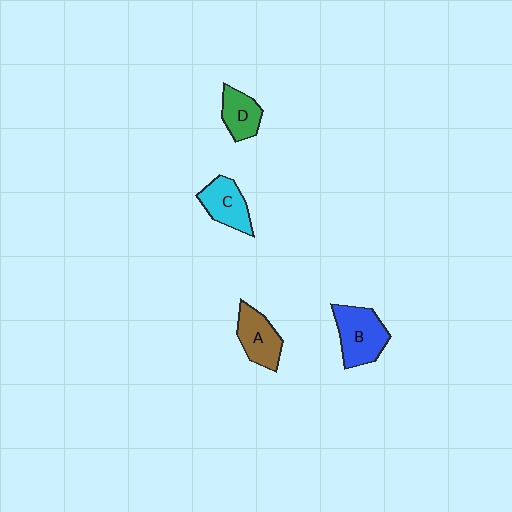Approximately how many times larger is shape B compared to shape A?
Approximately 1.3 times.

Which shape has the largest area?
Shape B (blue).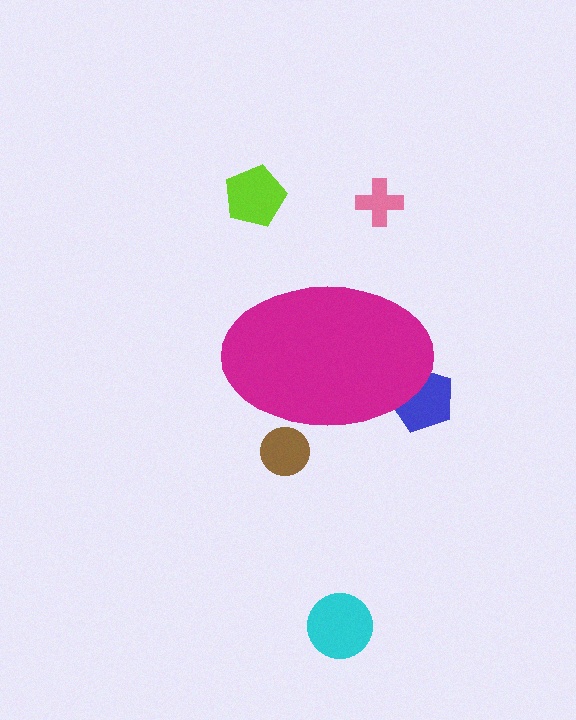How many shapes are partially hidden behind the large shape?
2 shapes are partially hidden.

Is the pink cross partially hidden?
No, the pink cross is fully visible.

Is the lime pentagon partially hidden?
No, the lime pentagon is fully visible.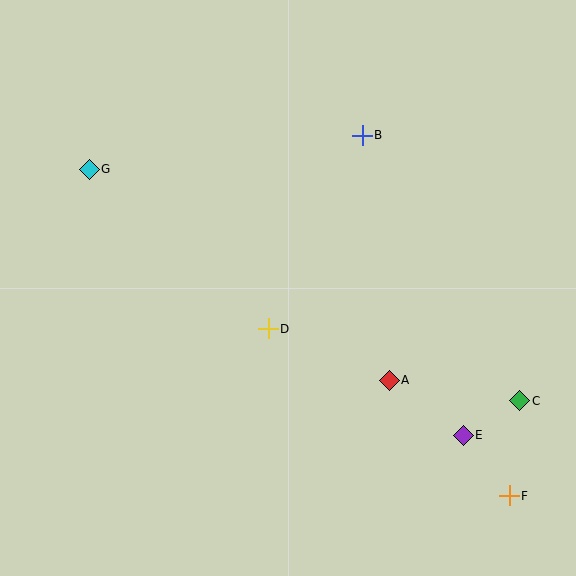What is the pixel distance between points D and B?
The distance between D and B is 215 pixels.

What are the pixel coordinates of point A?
Point A is at (389, 380).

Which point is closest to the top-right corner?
Point B is closest to the top-right corner.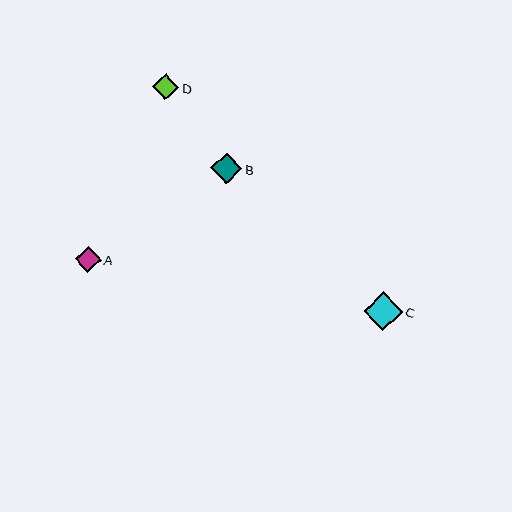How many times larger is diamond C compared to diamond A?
Diamond C is approximately 1.5 times the size of diamond A.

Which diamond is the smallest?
Diamond A is the smallest with a size of approximately 26 pixels.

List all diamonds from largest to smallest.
From largest to smallest: C, B, D, A.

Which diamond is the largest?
Diamond C is the largest with a size of approximately 39 pixels.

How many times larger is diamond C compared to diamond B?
Diamond C is approximately 1.3 times the size of diamond B.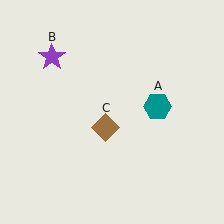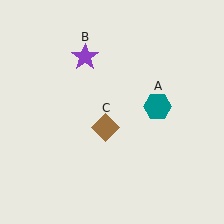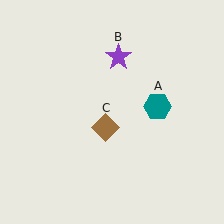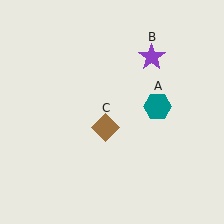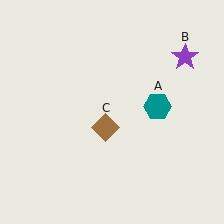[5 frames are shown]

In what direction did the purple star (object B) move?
The purple star (object B) moved right.